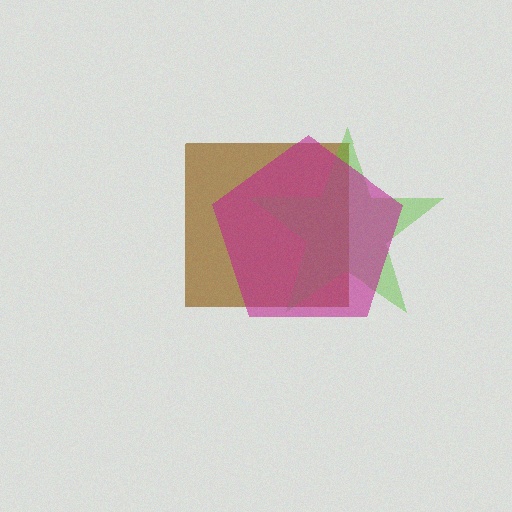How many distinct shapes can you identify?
There are 3 distinct shapes: a brown square, a lime star, a magenta pentagon.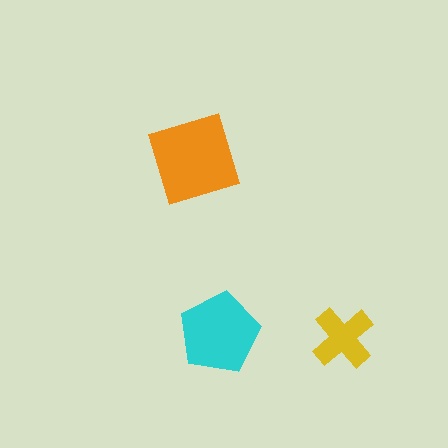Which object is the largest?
The orange square.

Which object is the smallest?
The yellow cross.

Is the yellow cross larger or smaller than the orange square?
Smaller.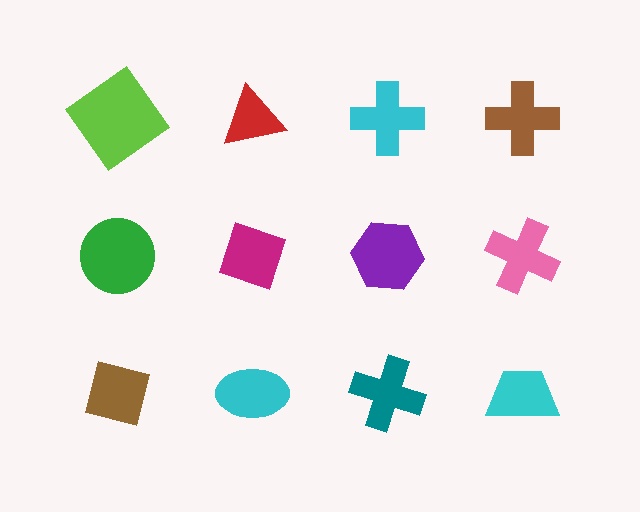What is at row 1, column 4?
A brown cross.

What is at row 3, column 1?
A brown square.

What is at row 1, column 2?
A red triangle.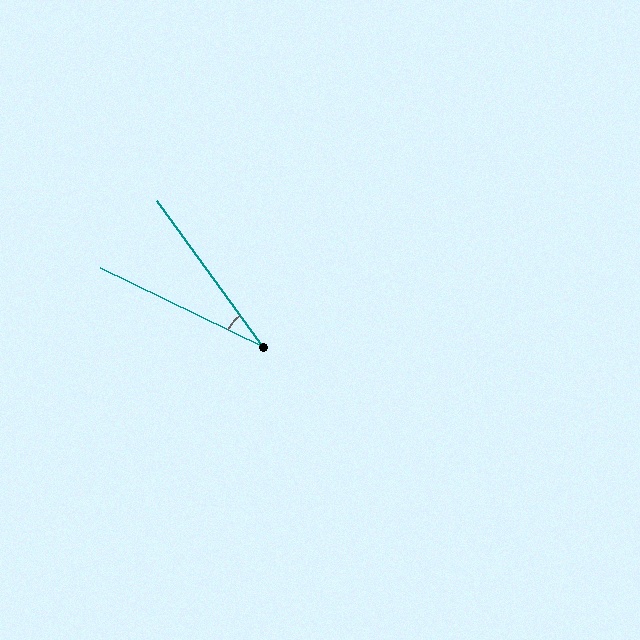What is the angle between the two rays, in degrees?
Approximately 28 degrees.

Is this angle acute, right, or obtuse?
It is acute.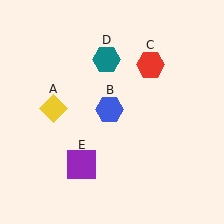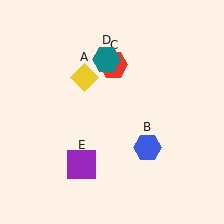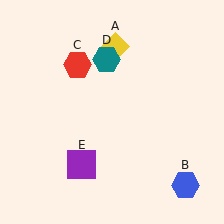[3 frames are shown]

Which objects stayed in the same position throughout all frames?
Teal hexagon (object D) and purple square (object E) remained stationary.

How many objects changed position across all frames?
3 objects changed position: yellow diamond (object A), blue hexagon (object B), red hexagon (object C).